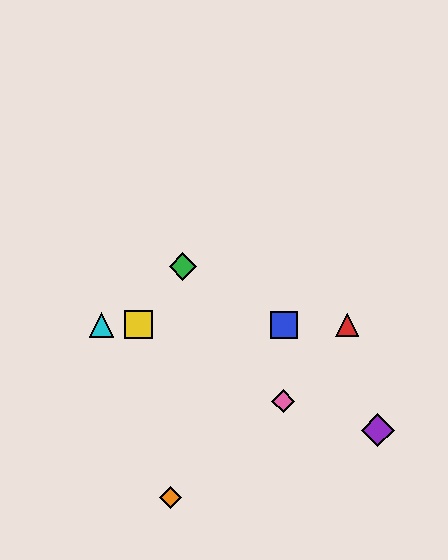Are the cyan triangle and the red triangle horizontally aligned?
Yes, both are at y≈325.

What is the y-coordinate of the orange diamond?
The orange diamond is at y≈497.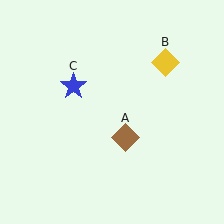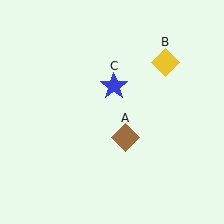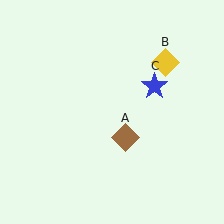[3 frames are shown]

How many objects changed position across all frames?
1 object changed position: blue star (object C).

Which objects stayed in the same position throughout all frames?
Brown diamond (object A) and yellow diamond (object B) remained stationary.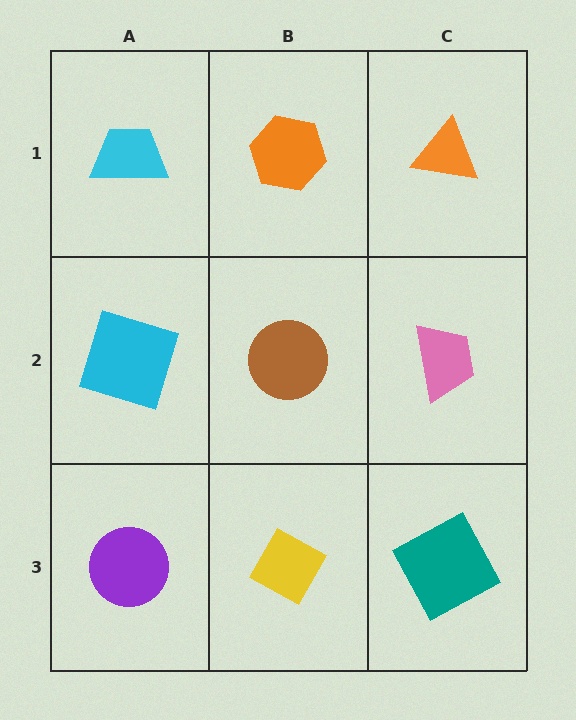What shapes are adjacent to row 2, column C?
An orange triangle (row 1, column C), a teal square (row 3, column C), a brown circle (row 2, column B).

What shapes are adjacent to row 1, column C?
A pink trapezoid (row 2, column C), an orange hexagon (row 1, column B).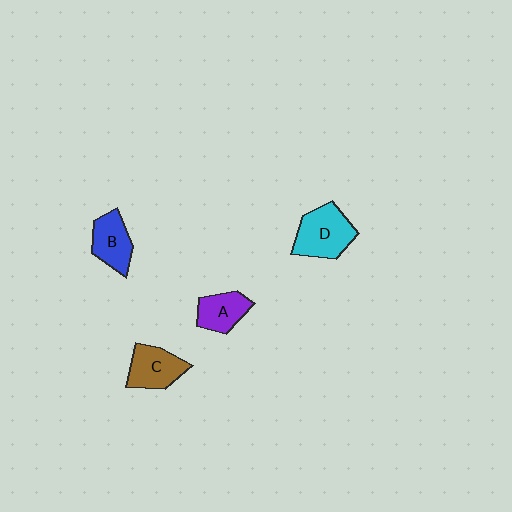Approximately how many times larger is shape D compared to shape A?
Approximately 1.5 times.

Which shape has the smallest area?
Shape A (purple).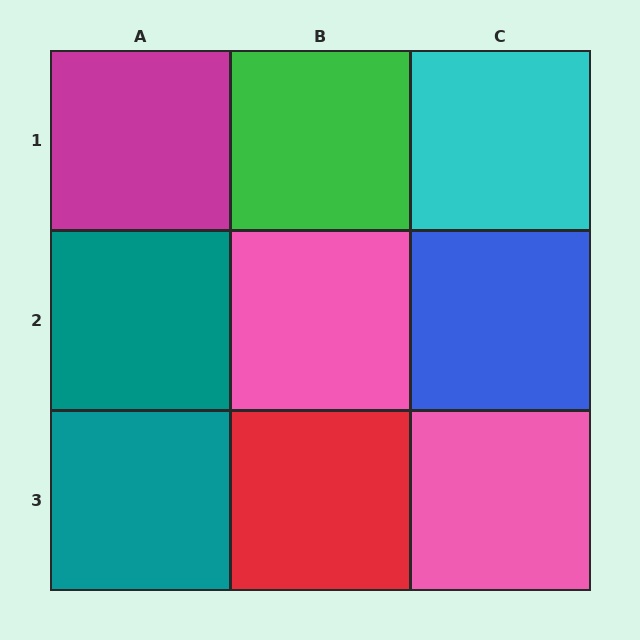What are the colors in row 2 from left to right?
Teal, pink, blue.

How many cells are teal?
2 cells are teal.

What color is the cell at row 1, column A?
Magenta.